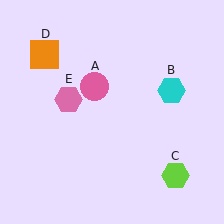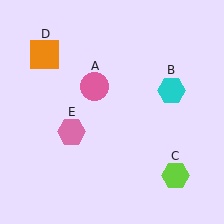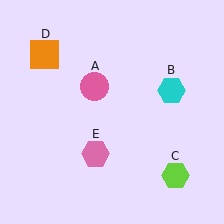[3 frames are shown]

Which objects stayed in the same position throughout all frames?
Pink circle (object A) and cyan hexagon (object B) and lime hexagon (object C) and orange square (object D) remained stationary.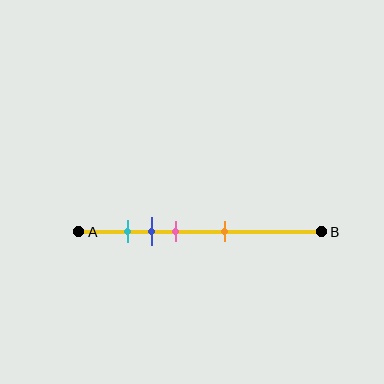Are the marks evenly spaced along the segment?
No, the marks are not evenly spaced.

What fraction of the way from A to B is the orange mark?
The orange mark is approximately 60% (0.6) of the way from A to B.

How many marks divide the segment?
There are 4 marks dividing the segment.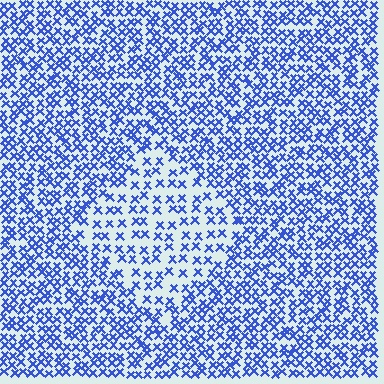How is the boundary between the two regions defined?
The boundary is defined by a change in element density (approximately 2.0x ratio). All elements are the same color, size, and shape.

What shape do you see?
I see a diamond.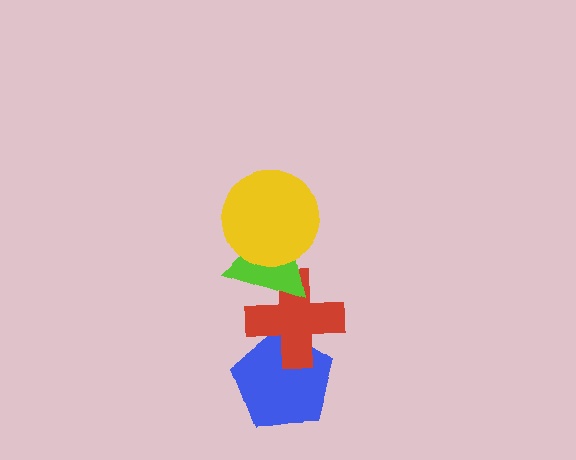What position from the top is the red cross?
The red cross is 3rd from the top.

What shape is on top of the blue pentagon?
The red cross is on top of the blue pentagon.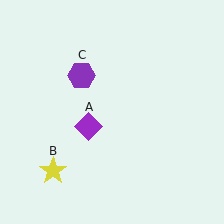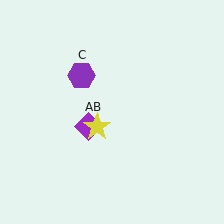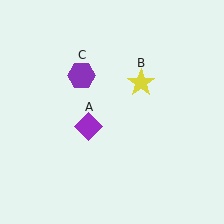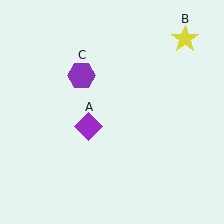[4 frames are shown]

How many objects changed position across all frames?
1 object changed position: yellow star (object B).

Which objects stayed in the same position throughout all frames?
Purple diamond (object A) and purple hexagon (object C) remained stationary.